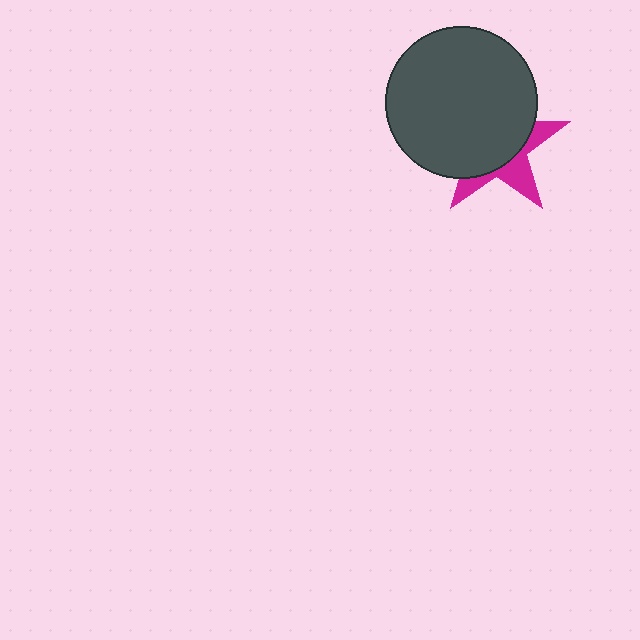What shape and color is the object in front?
The object in front is a dark gray circle.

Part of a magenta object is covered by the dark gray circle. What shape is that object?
It is a star.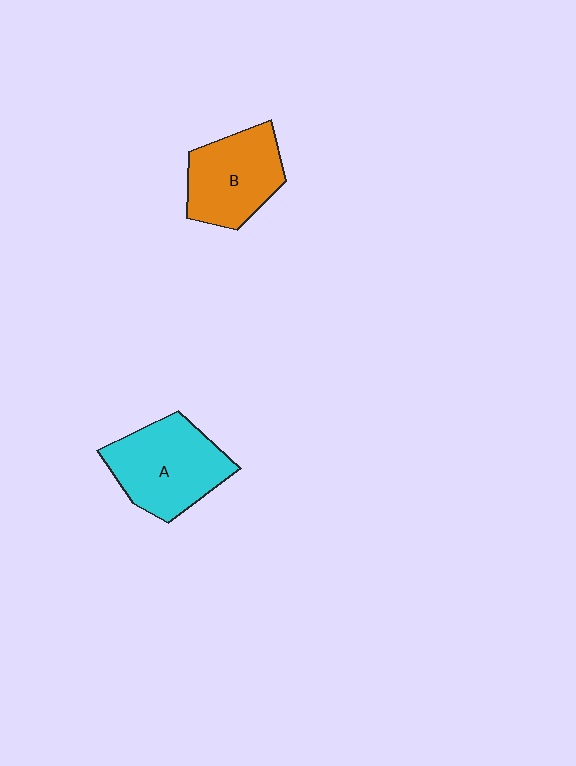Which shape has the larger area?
Shape A (cyan).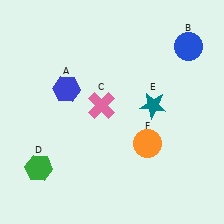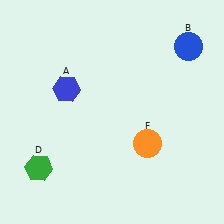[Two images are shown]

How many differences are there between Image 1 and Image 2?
There are 2 differences between the two images.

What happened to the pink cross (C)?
The pink cross (C) was removed in Image 2. It was in the top-left area of Image 1.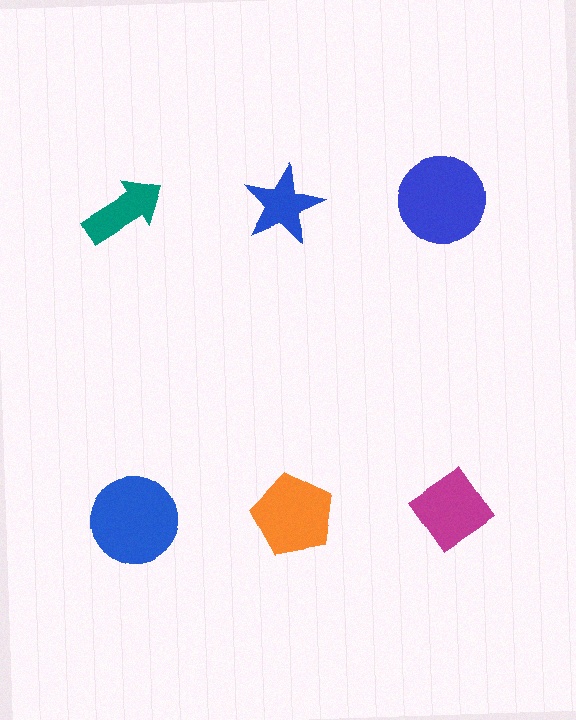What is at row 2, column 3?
A magenta diamond.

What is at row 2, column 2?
An orange pentagon.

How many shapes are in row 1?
3 shapes.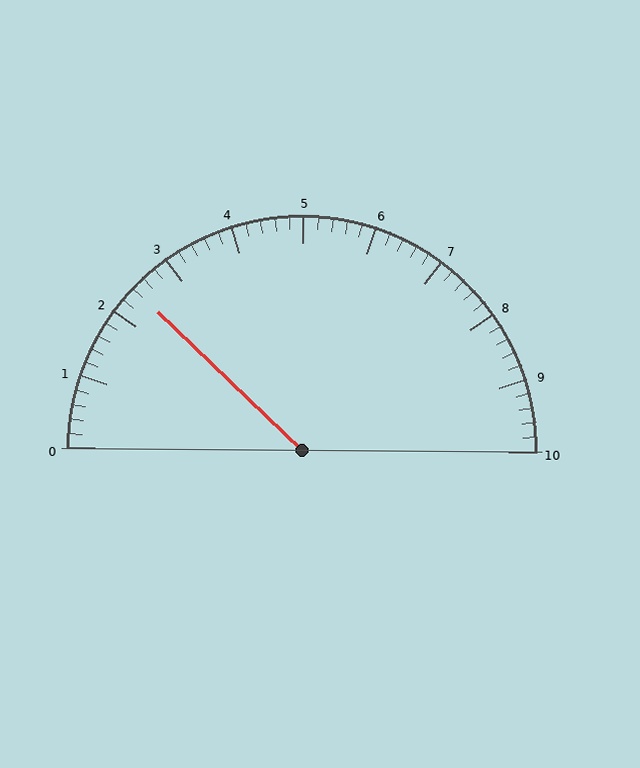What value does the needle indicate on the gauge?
The needle indicates approximately 2.4.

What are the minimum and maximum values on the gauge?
The gauge ranges from 0 to 10.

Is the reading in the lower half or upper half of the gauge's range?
The reading is in the lower half of the range (0 to 10).